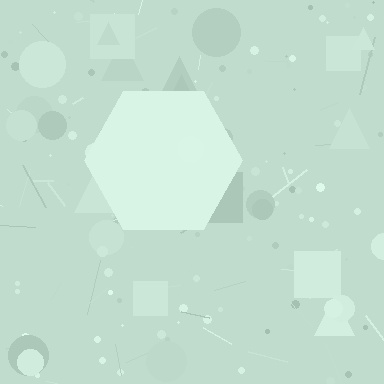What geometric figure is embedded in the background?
A hexagon is embedded in the background.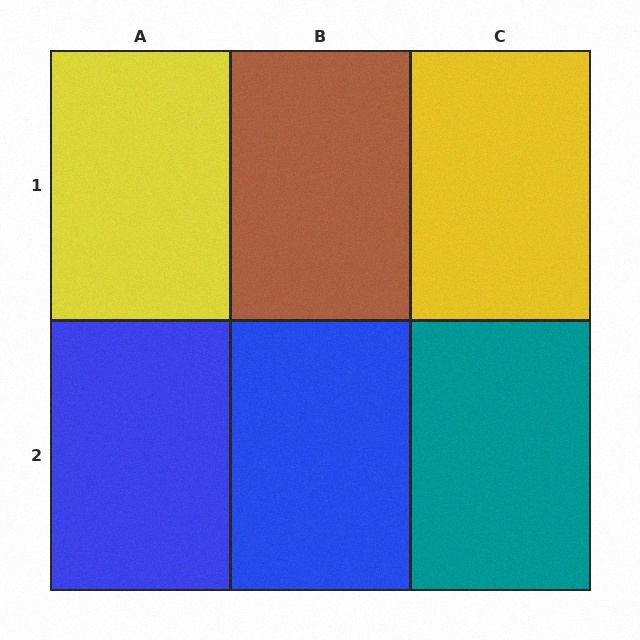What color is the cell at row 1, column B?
Brown.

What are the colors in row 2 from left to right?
Blue, blue, teal.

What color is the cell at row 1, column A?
Yellow.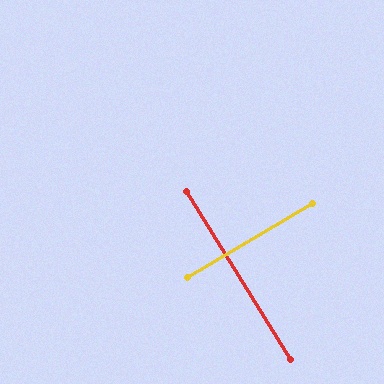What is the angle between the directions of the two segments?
Approximately 88 degrees.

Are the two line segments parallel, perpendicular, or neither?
Perpendicular — they meet at approximately 88°.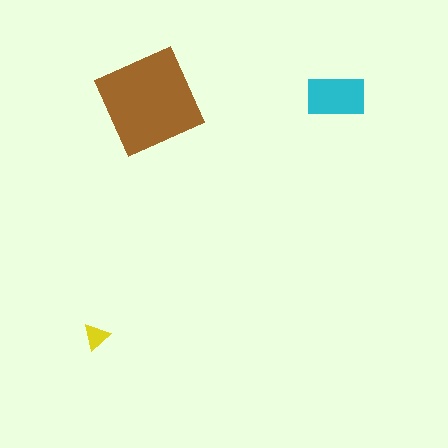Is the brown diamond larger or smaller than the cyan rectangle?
Larger.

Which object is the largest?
The brown diamond.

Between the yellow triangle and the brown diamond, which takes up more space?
The brown diamond.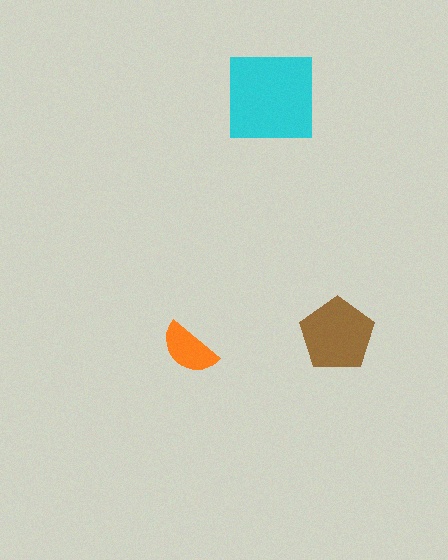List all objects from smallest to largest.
The orange semicircle, the brown pentagon, the cyan square.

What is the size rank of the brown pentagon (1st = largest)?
2nd.